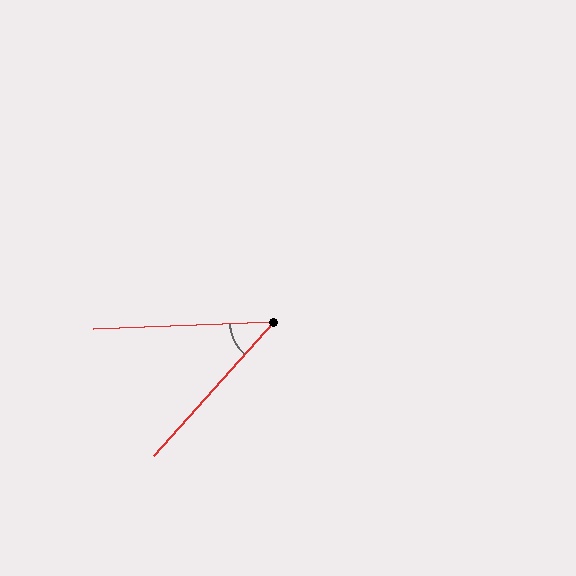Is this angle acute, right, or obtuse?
It is acute.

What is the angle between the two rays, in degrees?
Approximately 46 degrees.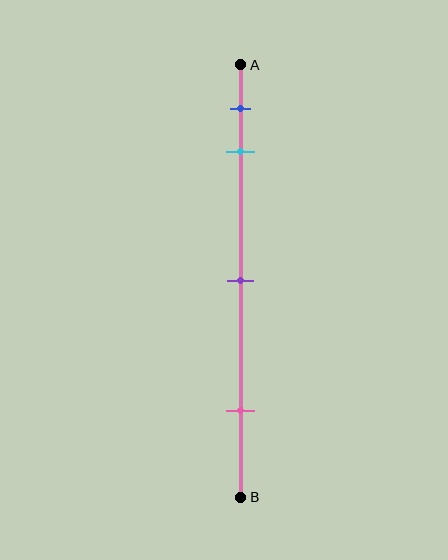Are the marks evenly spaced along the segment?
No, the marks are not evenly spaced.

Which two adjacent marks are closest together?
The blue and cyan marks are the closest adjacent pair.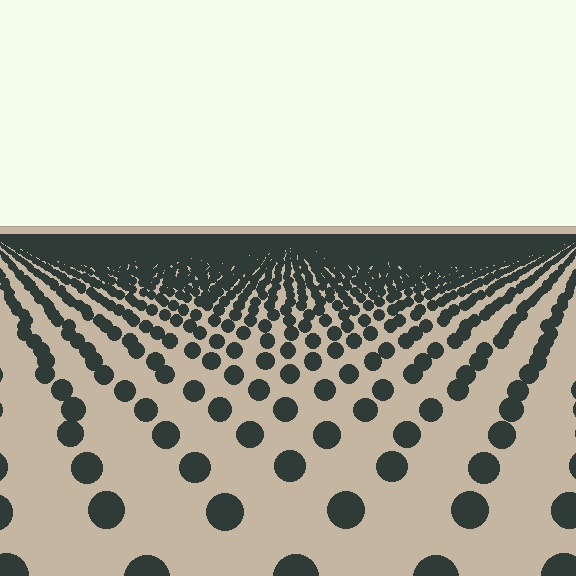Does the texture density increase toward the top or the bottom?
Density increases toward the top.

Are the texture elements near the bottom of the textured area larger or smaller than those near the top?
Larger. Near the bottom, elements are closer to the viewer and appear at a bigger on-screen size.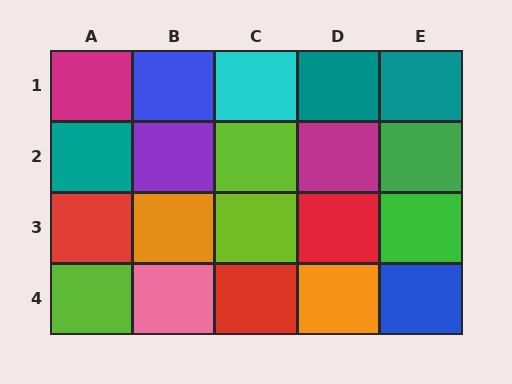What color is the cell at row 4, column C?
Red.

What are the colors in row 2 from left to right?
Teal, purple, lime, magenta, green.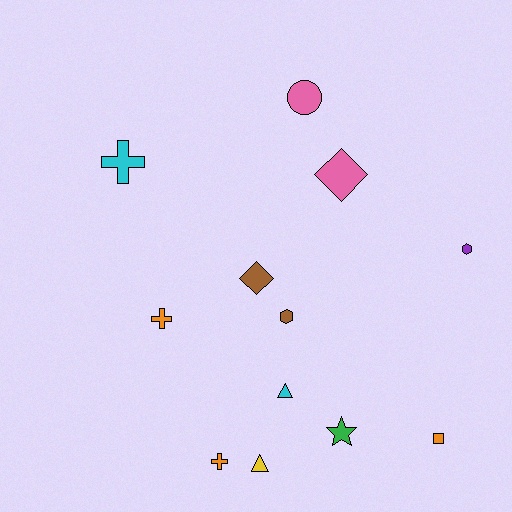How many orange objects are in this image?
There are 3 orange objects.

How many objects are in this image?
There are 12 objects.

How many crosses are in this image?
There are 3 crosses.